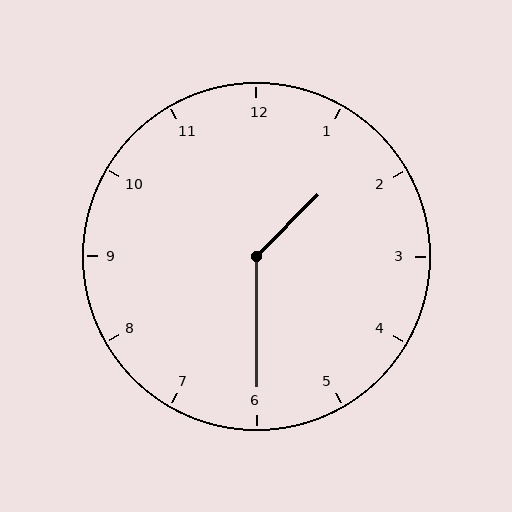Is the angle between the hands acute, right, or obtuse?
It is obtuse.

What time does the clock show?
1:30.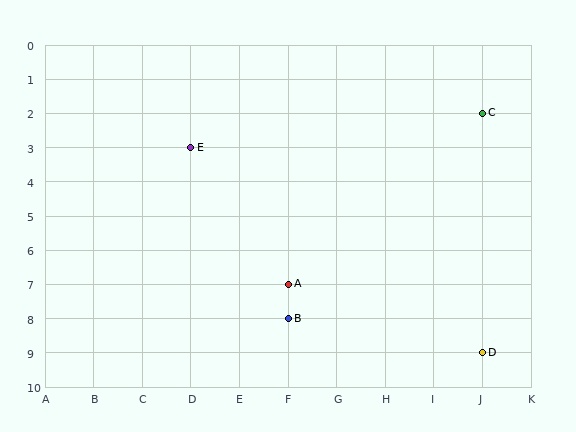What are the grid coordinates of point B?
Point B is at grid coordinates (F, 8).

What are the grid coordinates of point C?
Point C is at grid coordinates (J, 2).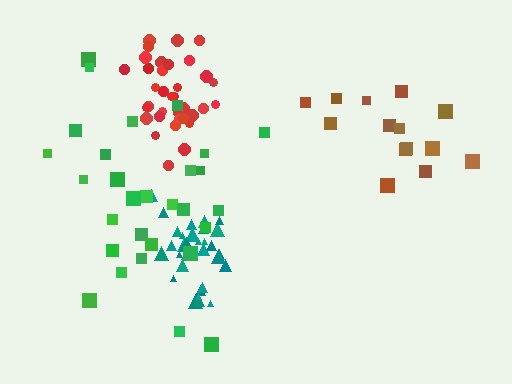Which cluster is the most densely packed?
Teal.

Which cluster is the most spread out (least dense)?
Green.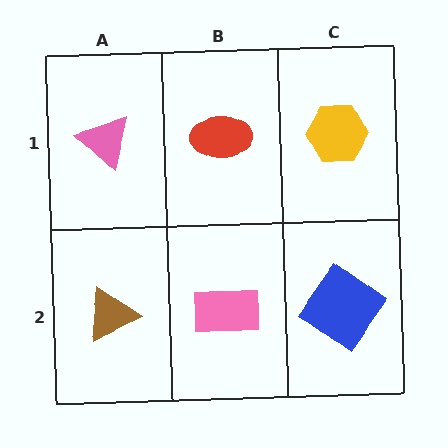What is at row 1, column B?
A red ellipse.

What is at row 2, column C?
A blue diamond.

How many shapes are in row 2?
3 shapes.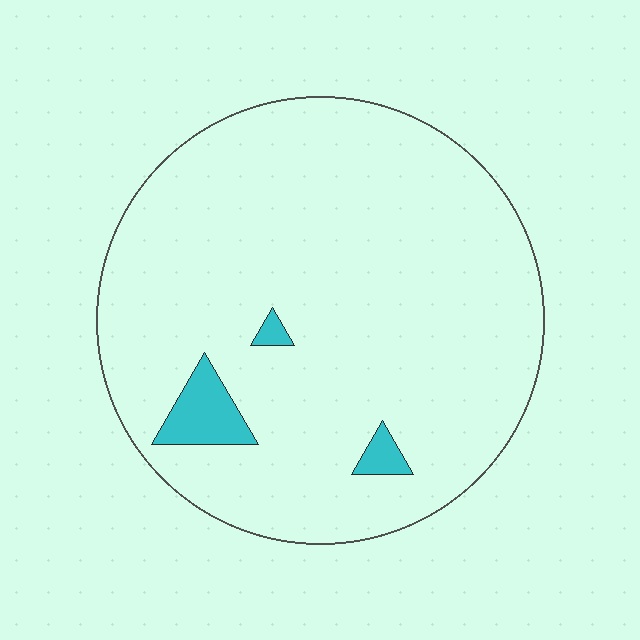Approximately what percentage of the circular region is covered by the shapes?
Approximately 5%.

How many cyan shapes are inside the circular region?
3.